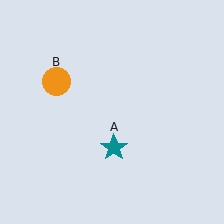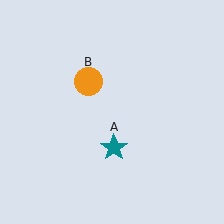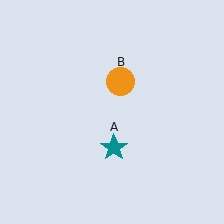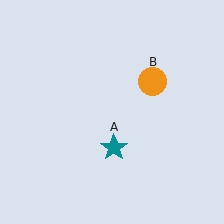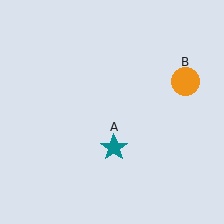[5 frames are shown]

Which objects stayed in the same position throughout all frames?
Teal star (object A) remained stationary.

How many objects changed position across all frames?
1 object changed position: orange circle (object B).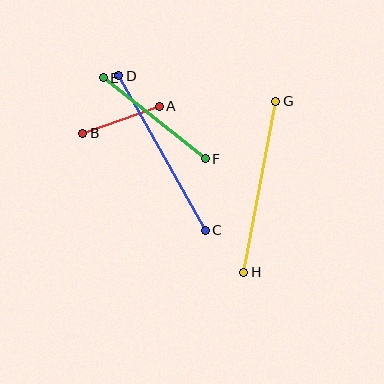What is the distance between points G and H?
The distance is approximately 174 pixels.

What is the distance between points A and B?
The distance is approximately 81 pixels.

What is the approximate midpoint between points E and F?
The midpoint is at approximately (154, 118) pixels.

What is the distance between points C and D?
The distance is approximately 177 pixels.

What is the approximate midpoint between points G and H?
The midpoint is at approximately (260, 187) pixels.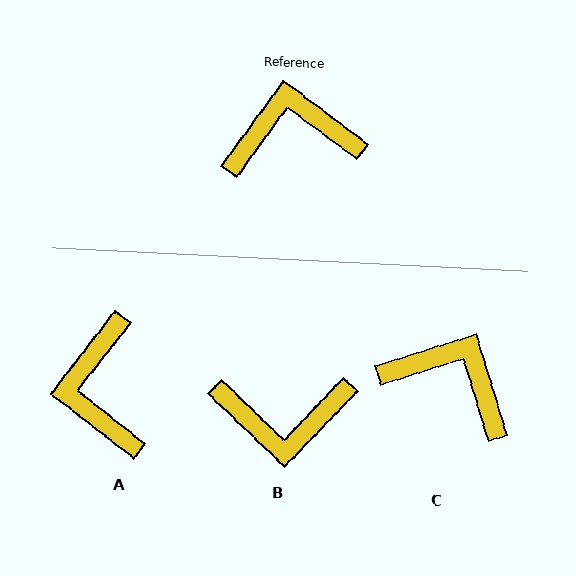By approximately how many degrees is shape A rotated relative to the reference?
Approximately 89 degrees counter-clockwise.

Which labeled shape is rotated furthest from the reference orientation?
B, about 173 degrees away.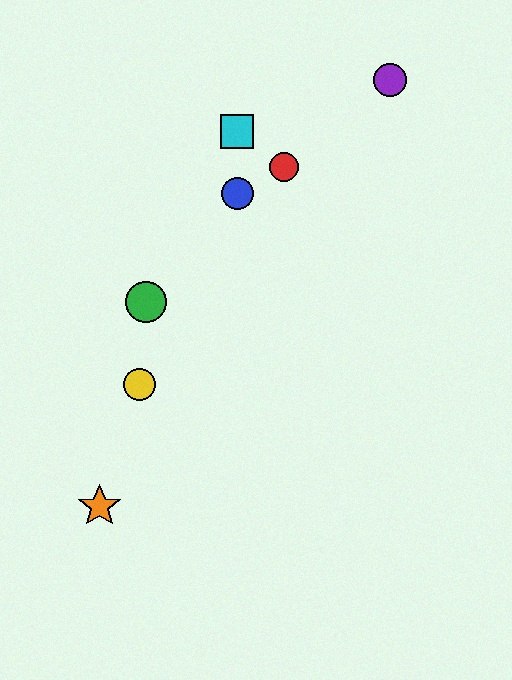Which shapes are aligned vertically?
The blue circle, the cyan square are aligned vertically.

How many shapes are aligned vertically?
2 shapes (the blue circle, the cyan square) are aligned vertically.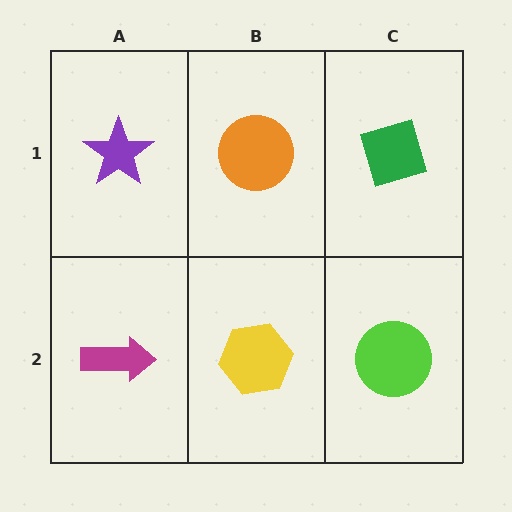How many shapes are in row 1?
3 shapes.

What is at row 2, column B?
A yellow hexagon.